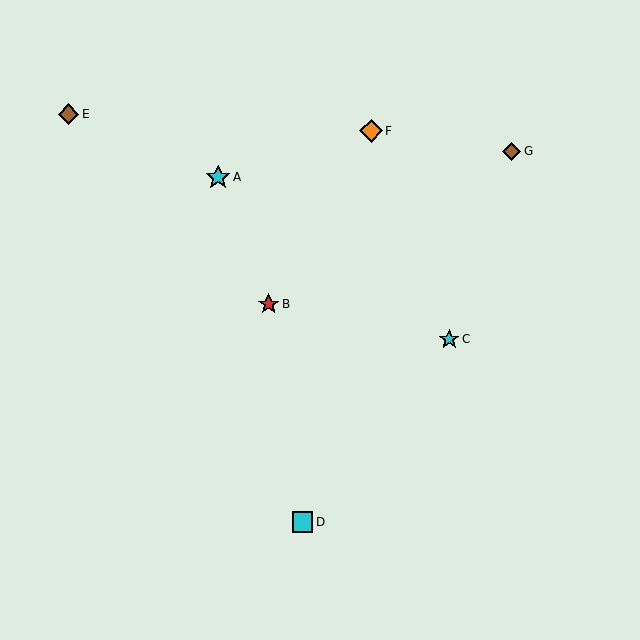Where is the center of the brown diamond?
The center of the brown diamond is at (512, 151).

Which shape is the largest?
The cyan star (labeled A) is the largest.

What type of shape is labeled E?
Shape E is a brown diamond.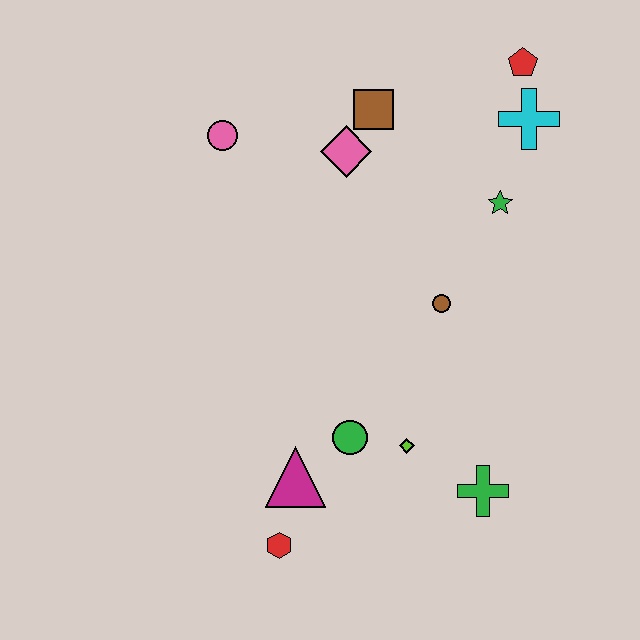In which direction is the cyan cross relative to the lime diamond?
The cyan cross is above the lime diamond.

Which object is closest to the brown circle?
The green star is closest to the brown circle.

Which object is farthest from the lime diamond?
The red pentagon is farthest from the lime diamond.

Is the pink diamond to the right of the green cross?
No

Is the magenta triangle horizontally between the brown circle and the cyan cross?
No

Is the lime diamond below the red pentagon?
Yes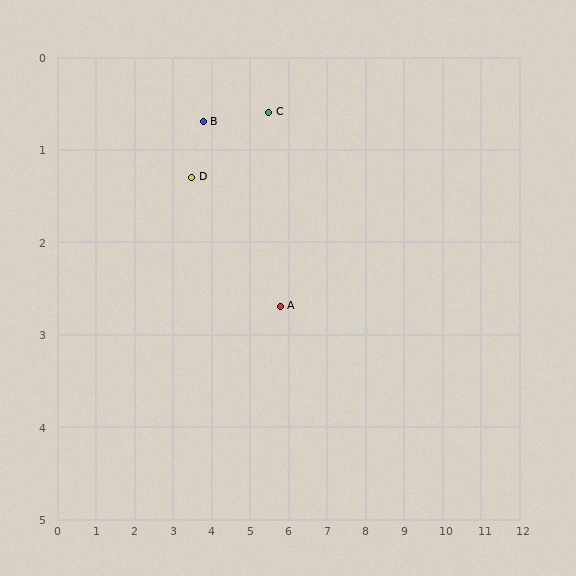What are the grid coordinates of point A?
Point A is at approximately (5.8, 2.7).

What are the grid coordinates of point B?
Point B is at approximately (3.8, 0.7).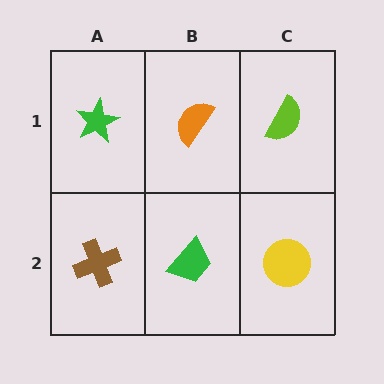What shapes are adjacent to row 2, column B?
An orange semicircle (row 1, column B), a brown cross (row 2, column A), a yellow circle (row 2, column C).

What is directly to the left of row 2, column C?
A green trapezoid.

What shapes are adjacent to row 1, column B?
A green trapezoid (row 2, column B), a green star (row 1, column A), a lime semicircle (row 1, column C).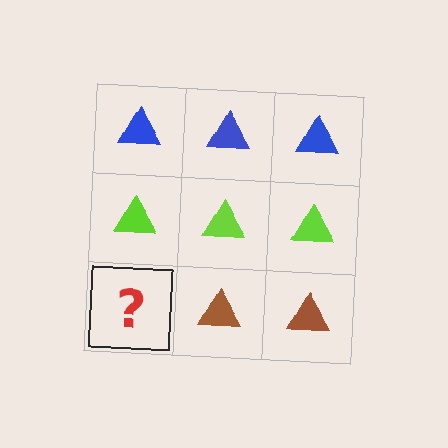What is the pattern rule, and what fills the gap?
The rule is that each row has a consistent color. The gap should be filled with a brown triangle.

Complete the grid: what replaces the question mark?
The question mark should be replaced with a brown triangle.